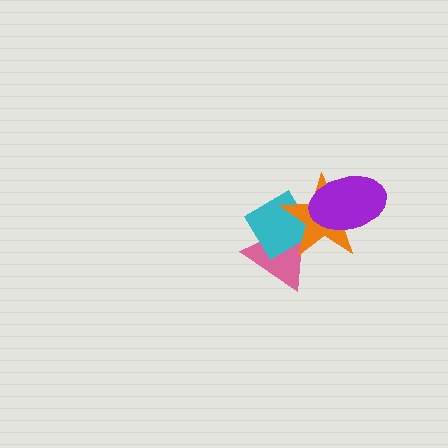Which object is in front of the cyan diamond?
The orange star is in front of the cyan diamond.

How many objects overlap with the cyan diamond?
2 objects overlap with the cyan diamond.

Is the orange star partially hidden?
Yes, it is partially covered by another shape.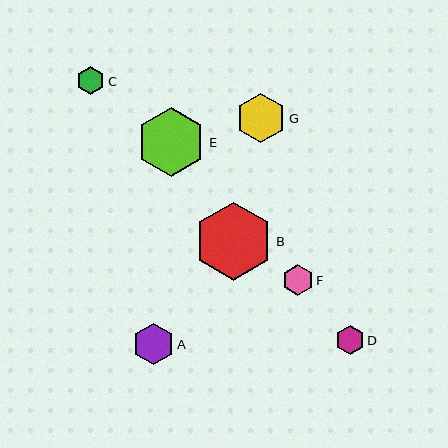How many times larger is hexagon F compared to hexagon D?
Hexagon F is approximately 1.1 times the size of hexagon D.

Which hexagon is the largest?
Hexagon B is the largest with a size of approximately 78 pixels.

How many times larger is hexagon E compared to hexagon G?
Hexagon E is approximately 1.4 times the size of hexagon G.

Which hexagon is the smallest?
Hexagon C is the smallest with a size of approximately 28 pixels.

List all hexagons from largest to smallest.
From largest to smallest: B, E, G, A, F, D, C.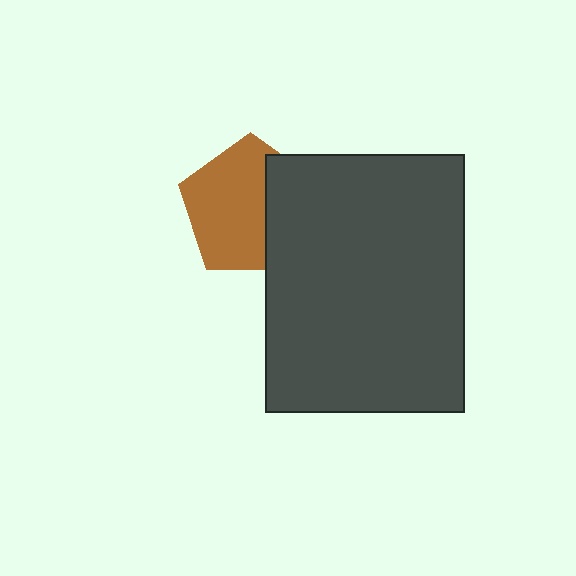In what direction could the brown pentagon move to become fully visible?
The brown pentagon could move left. That would shift it out from behind the dark gray rectangle entirely.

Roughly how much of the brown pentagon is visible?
About half of it is visible (roughly 64%).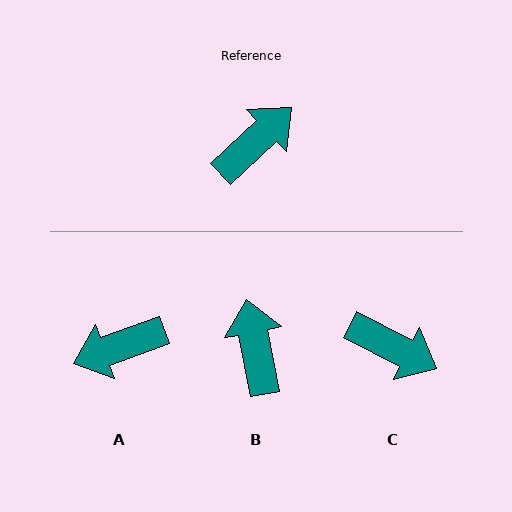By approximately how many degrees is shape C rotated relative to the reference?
Approximately 70 degrees clockwise.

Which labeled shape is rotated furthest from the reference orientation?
A, about 157 degrees away.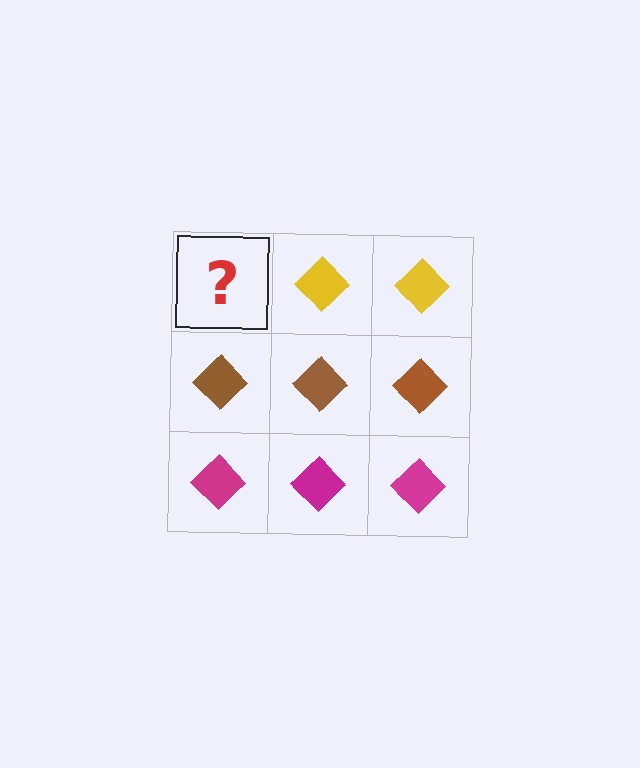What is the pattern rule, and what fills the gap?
The rule is that each row has a consistent color. The gap should be filled with a yellow diamond.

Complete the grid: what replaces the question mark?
The question mark should be replaced with a yellow diamond.